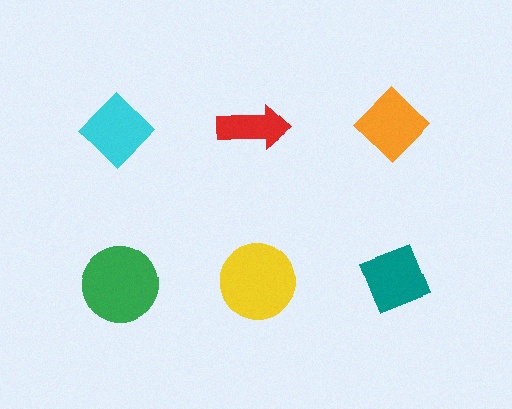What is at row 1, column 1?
A cyan diamond.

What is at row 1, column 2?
A red arrow.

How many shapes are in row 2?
3 shapes.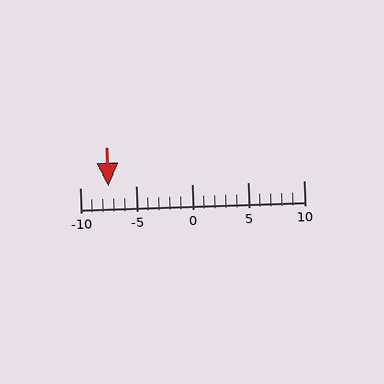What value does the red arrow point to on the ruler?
The red arrow points to approximately -8.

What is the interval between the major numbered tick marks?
The major tick marks are spaced 5 units apart.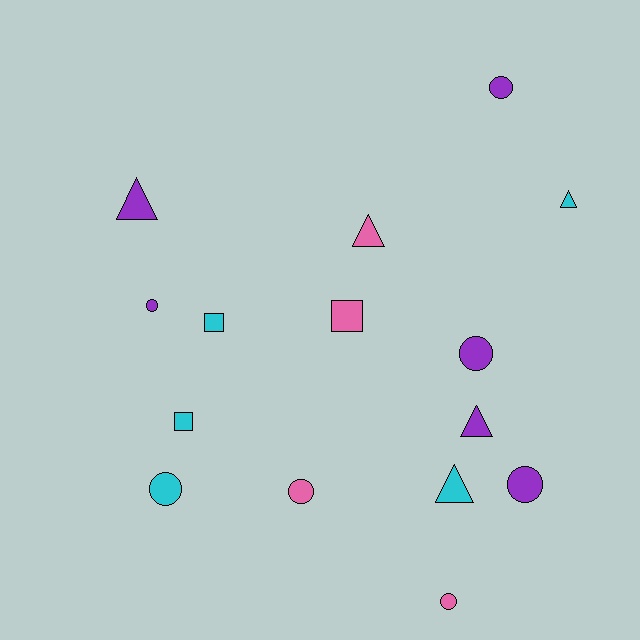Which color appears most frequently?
Purple, with 6 objects.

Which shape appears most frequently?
Circle, with 7 objects.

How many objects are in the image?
There are 15 objects.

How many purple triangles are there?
There are 2 purple triangles.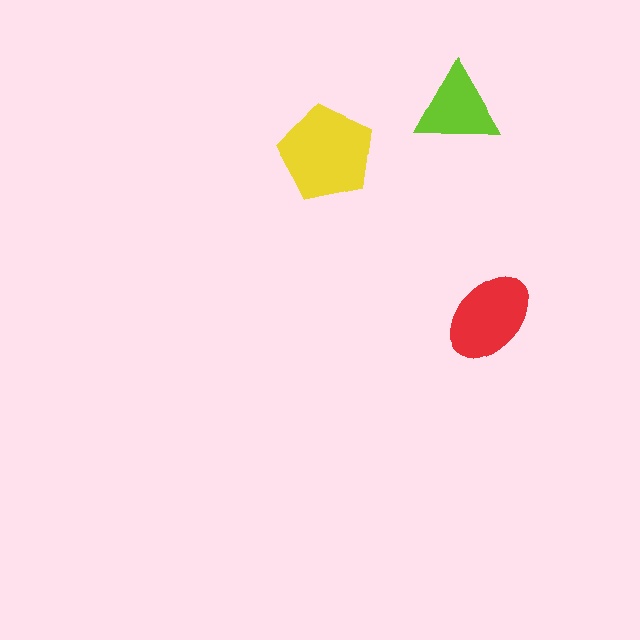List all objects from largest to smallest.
The yellow pentagon, the red ellipse, the lime triangle.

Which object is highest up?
The lime triangle is topmost.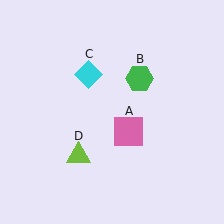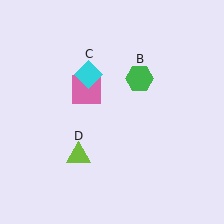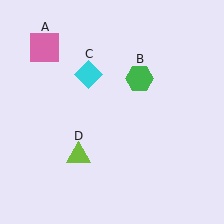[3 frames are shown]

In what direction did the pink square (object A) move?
The pink square (object A) moved up and to the left.